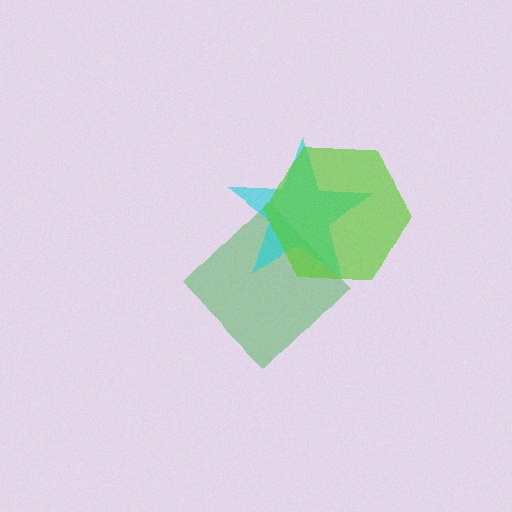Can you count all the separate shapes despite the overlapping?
Yes, there are 3 separate shapes.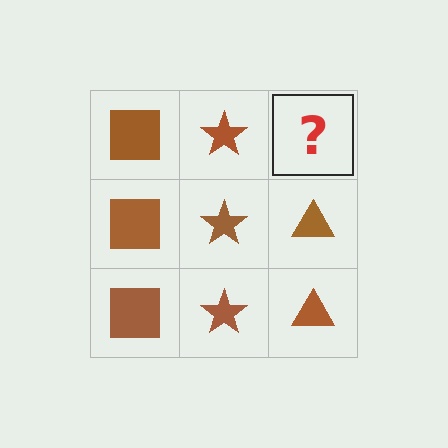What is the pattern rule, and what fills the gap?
The rule is that each column has a consistent shape. The gap should be filled with a brown triangle.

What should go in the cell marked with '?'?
The missing cell should contain a brown triangle.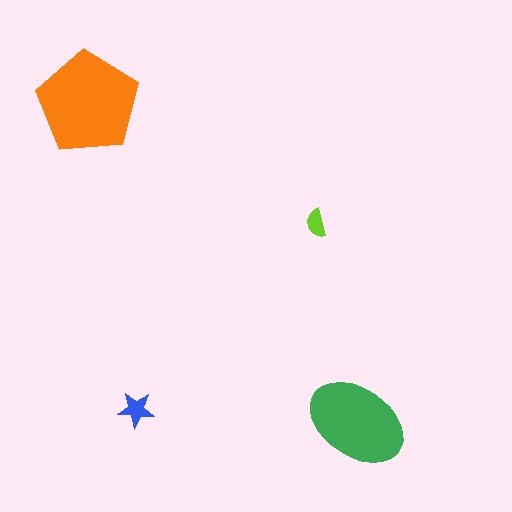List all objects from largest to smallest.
The orange pentagon, the green ellipse, the blue star, the lime semicircle.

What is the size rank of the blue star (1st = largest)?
3rd.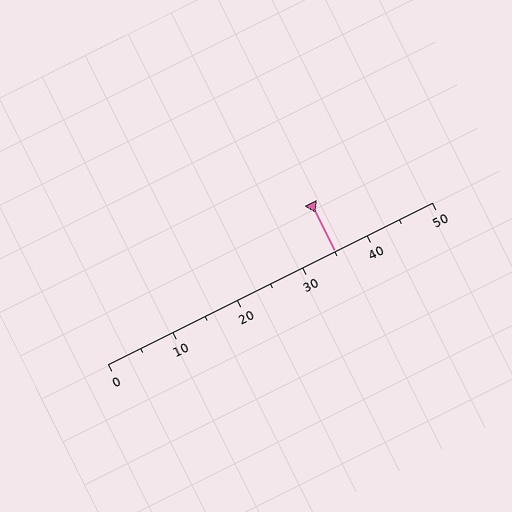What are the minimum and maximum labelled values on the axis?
The axis runs from 0 to 50.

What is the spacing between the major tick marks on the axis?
The major ticks are spaced 10 apart.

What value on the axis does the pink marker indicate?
The marker indicates approximately 35.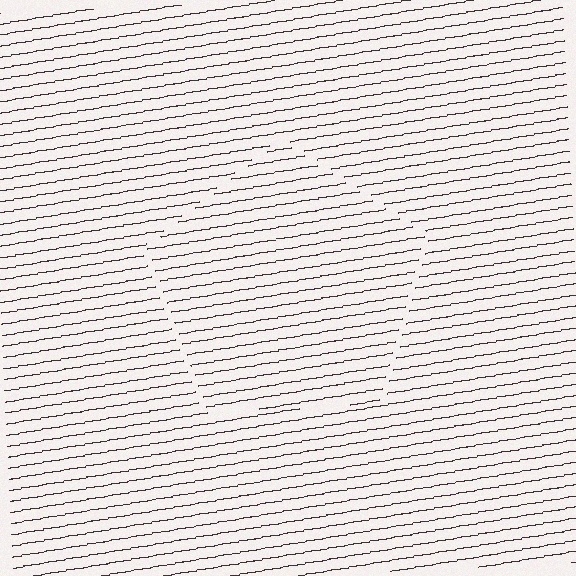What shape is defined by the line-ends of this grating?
An illusory pentagon. The interior of the shape contains the same grating, shifted by half a period — the contour is defined by the phase discontinuity where line-ends from the inner and outer gratings abut.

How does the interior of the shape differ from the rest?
The interior of the shape contains the same grating, shifted by half a period — the contour is defined by the phase discontinuity where line-ends from the inner and outer gratings abut.